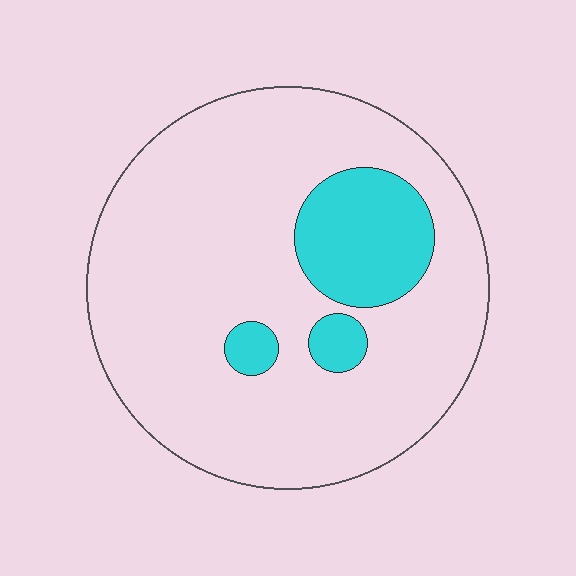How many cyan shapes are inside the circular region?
3.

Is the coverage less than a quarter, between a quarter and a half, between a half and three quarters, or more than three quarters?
Less than a quarter.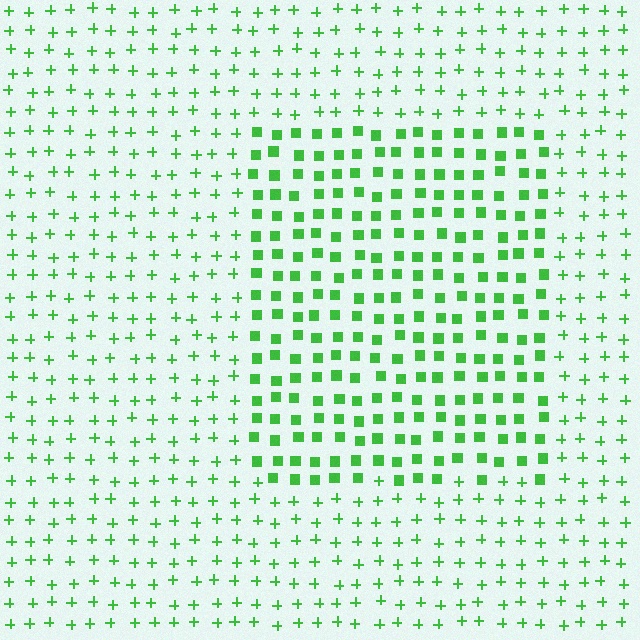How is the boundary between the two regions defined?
The boundary is defined by a change in element shape: squares inside vs. plus signs outside. All elements share the same color and spacing.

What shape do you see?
I see a rectangle.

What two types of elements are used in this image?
The image uses squares inside the rectangle region and plus signs outside it.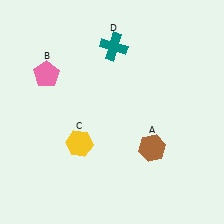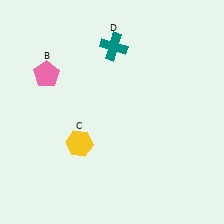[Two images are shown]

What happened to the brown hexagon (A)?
The brown hexagon (A) was removed in Image 2. It was in the bottom-right area of Image 1.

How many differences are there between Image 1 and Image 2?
There is 1 difference between the two images.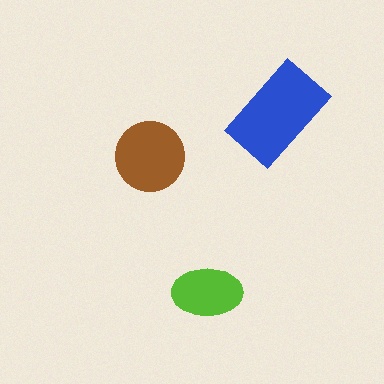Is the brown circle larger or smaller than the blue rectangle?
Smaller.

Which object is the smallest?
The lime ellipse.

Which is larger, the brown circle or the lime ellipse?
The brown circle.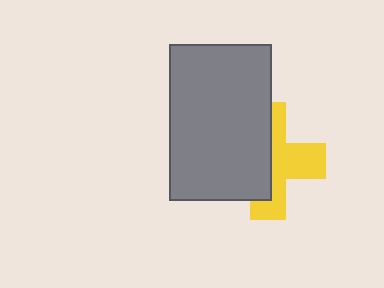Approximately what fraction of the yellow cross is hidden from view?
Roughly 51% of the yellow cross is hidden behind the gray rectangle.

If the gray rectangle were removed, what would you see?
You would see the complete yellow cross.